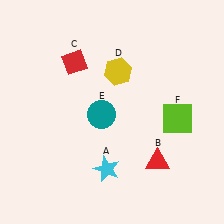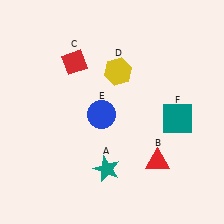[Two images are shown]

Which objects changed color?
A changed from cyan to teal. E changed from teal to blue. F changed from lime to teal.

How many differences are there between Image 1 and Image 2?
There are 3 differences between the two images.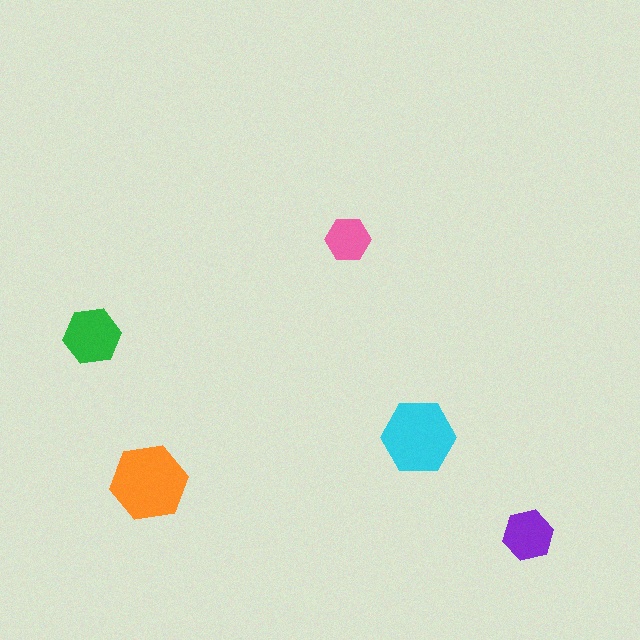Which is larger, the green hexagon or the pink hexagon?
The green one.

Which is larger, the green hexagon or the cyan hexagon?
The cyan one.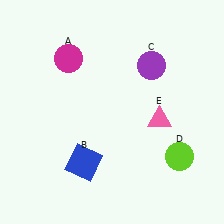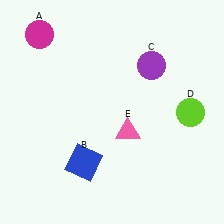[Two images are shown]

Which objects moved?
The objects that moved are: the magenta circle (A), the lime circle (D), the pink triangle (E).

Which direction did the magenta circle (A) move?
The magenta circle (A) moved left.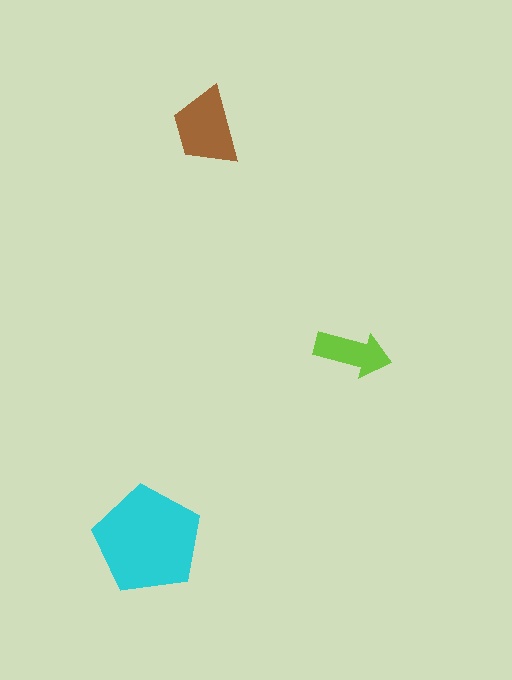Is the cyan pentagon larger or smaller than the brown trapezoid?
Larger.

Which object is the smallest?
The lime arrow.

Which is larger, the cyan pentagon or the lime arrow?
The cyan pentagon.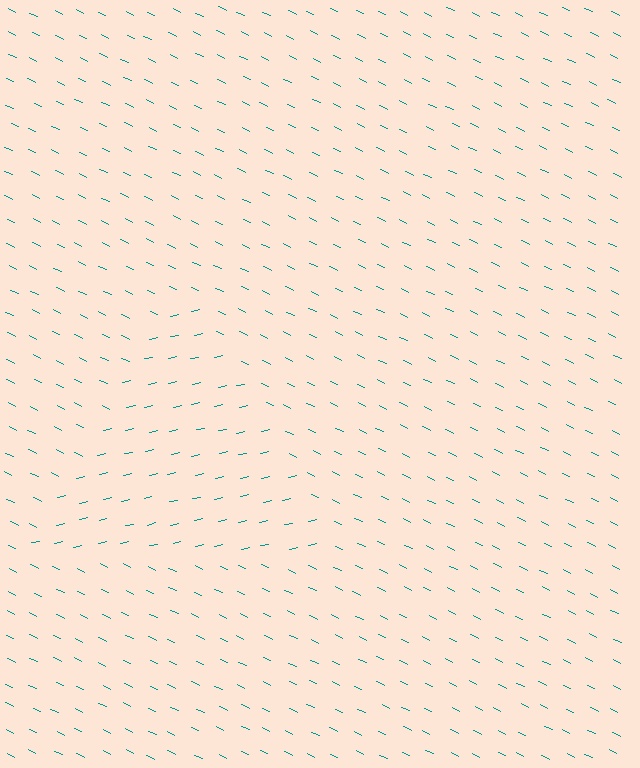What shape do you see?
I see a triangle.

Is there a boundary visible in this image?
Yes, there is a texture boundary formed by a change in line orientation.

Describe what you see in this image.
The image is filled with small teal line segments. A triangle region in the image has lines oriented differently from the surrounding lines, creating a visible texture boundary.